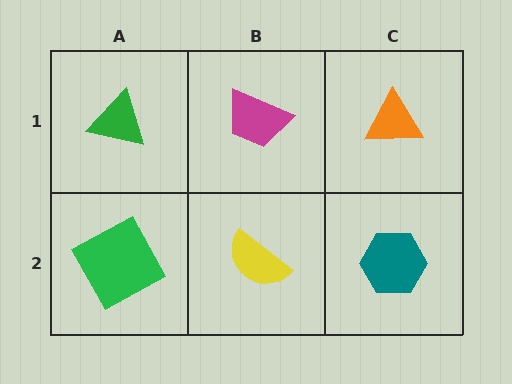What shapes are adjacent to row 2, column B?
A magenta trapezoid (row 1, column B), a green square (row 2, column A), a teal hexagon (row 2, column C).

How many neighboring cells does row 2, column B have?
3.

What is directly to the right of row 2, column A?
A yellow semicircle.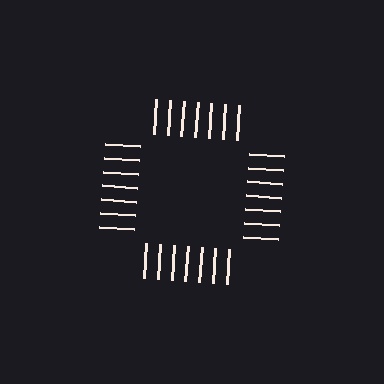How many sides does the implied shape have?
4 sides — the line-ends trace a square.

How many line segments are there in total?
28 — 7 along each of the 4 edges.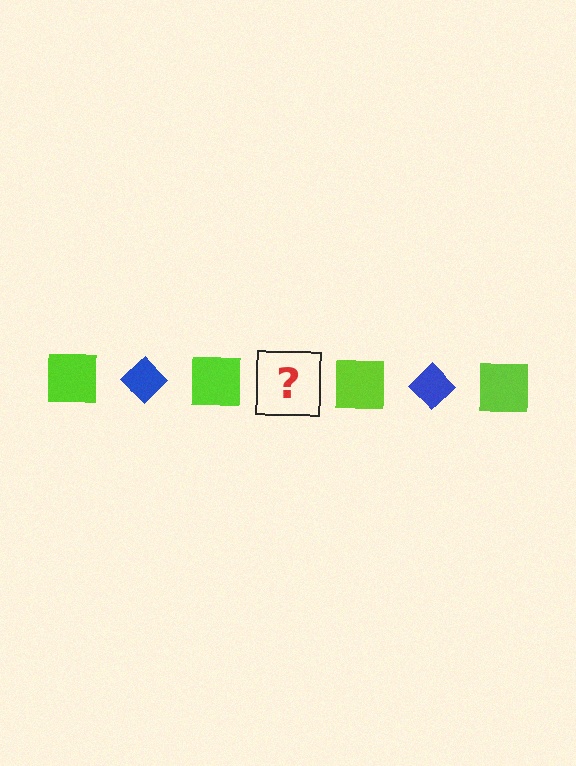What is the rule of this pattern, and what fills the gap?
The rule is that the pattern alternates between lime square and blue diamond. The gap should be filled with a blue diamond.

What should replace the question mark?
The question mark should be replaced with a blue diamond.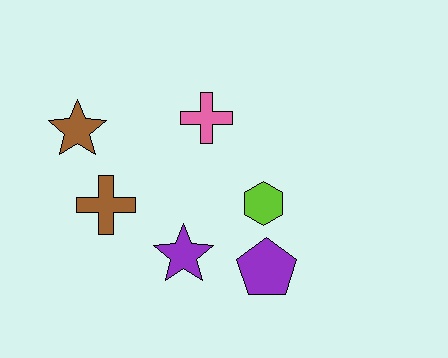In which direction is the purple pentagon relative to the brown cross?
The purple pentagon is to the right of the brown cross.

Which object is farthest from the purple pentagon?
The brown star is farthest from the purple pentagon.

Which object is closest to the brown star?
The brown cross is closest to the brown star.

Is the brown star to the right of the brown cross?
No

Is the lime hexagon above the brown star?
No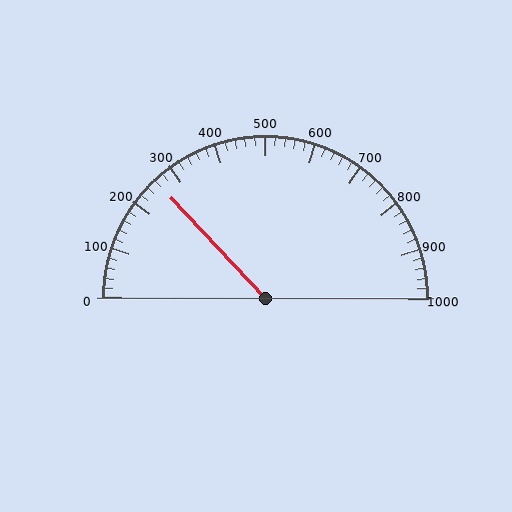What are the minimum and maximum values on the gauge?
The gauge ranges from 0 to 1000.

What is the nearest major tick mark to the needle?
The nearest major tick mark is 300.